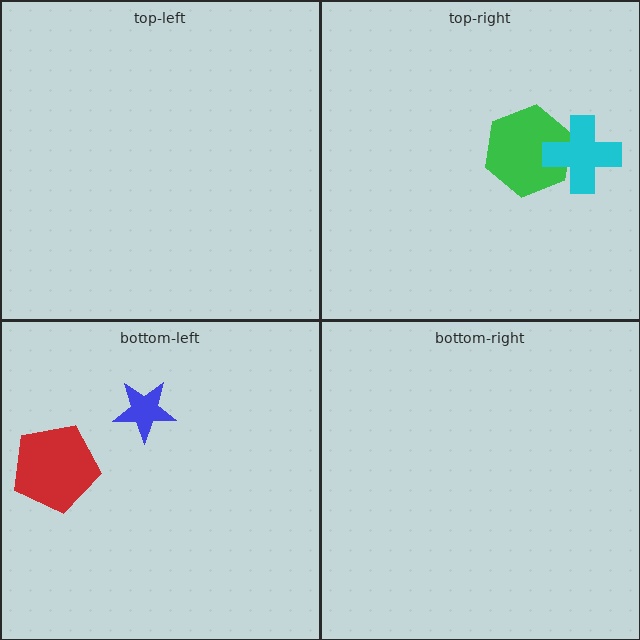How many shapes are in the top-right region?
2.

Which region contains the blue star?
The bottom-left region.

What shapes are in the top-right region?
The green hexagon, the cyan cross.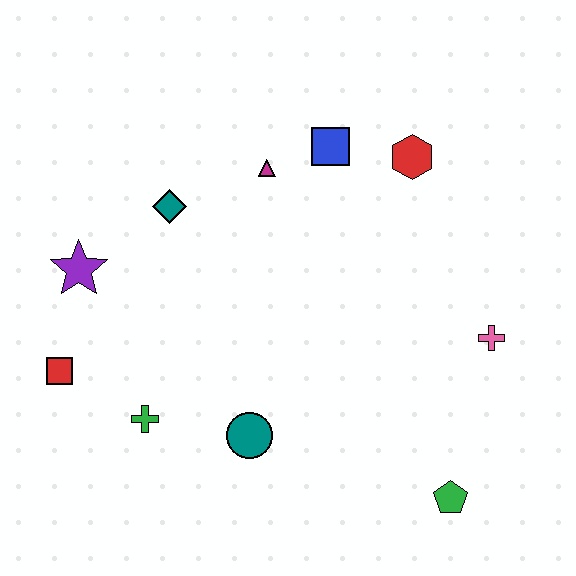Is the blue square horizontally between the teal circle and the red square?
No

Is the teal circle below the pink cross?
Yes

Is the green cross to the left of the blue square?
Yes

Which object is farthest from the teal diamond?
The green pentagon is farthest from the teal diamond.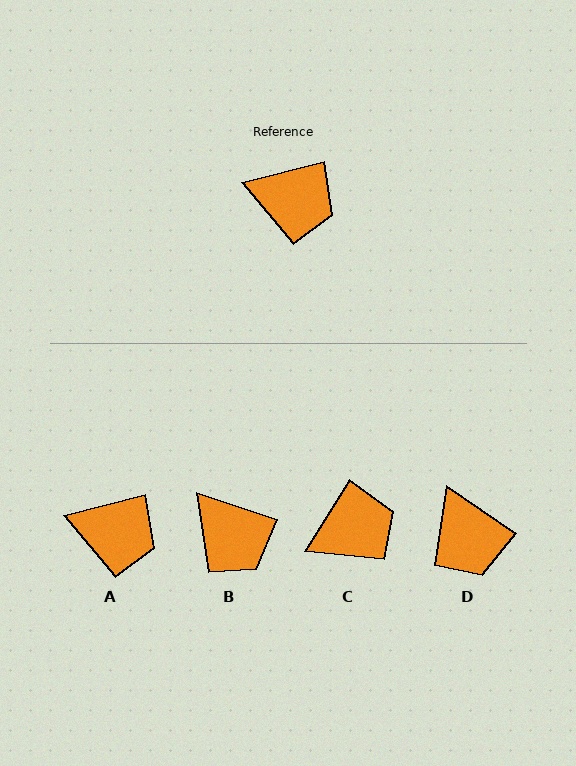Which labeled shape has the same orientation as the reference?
A.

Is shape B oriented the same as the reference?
No, it is off by about 32 degrees.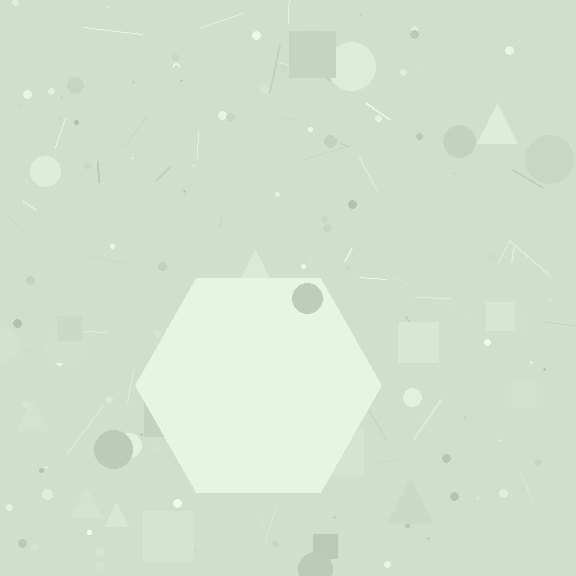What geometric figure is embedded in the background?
A hexagon is embedded in the background.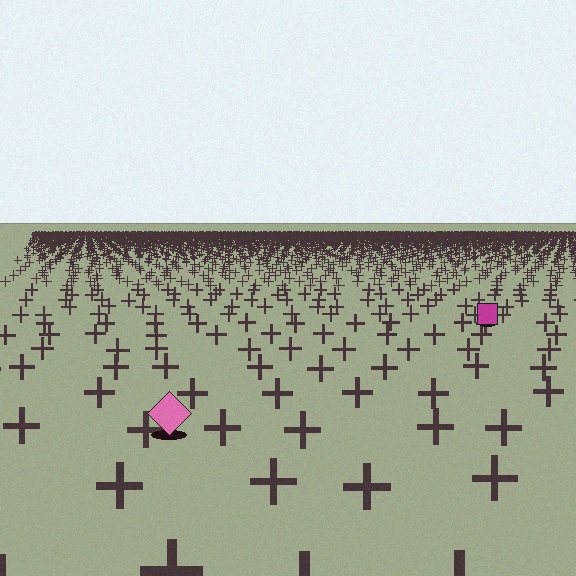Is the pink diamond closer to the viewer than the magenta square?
Yes. The pink diamond is closer — you can tell from the texture gradient: the ground texture is coarser near it.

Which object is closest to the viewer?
The pink diamond is closest. The texture marks near it are larger and more spread out.